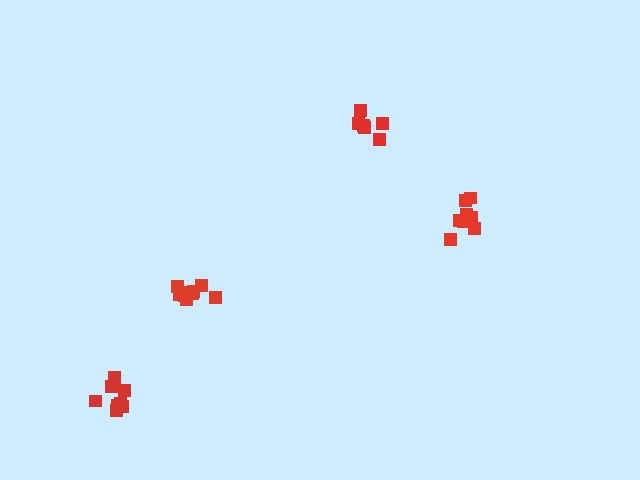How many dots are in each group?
Group 1: 10 dots, Group 2: 8 dots, Group 3: 9 dots, Group 4: 6 dots (33 total).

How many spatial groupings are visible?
There are 4 spatial groupings.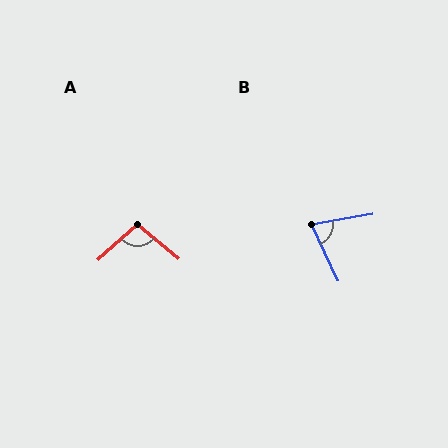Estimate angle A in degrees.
Approximately 98 degrees.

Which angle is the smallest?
B, at approximately 74 degrees.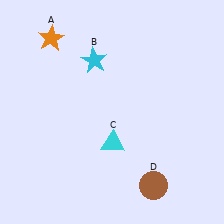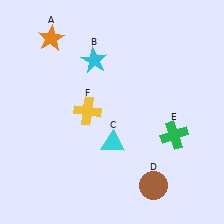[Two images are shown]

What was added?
A green cross (E), a yellow cross (F) were added in Image 2.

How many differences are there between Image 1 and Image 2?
There are 2 differences between the two images.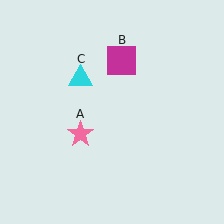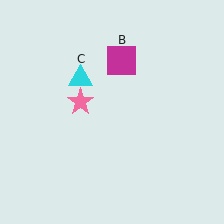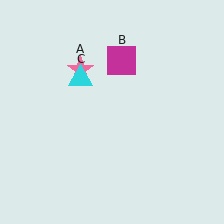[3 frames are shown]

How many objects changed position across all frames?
1 object changed position: pink star (object A).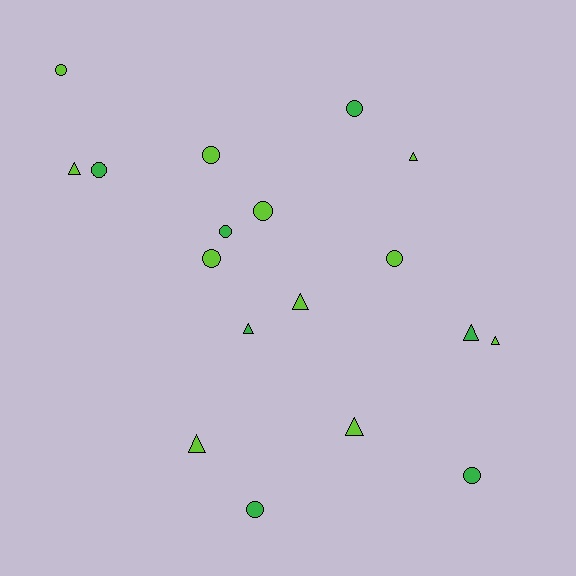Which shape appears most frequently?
Circle, with 10 objects.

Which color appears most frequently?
Lime, with 11 objects.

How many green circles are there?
There are 5 green circles.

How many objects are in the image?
There are 18 objects.